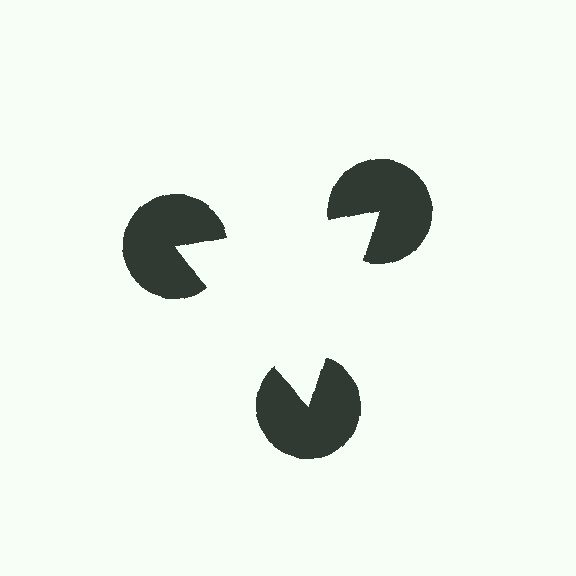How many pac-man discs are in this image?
There are 3 — one at each vertex of the illusory triangle.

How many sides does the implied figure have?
3 sides.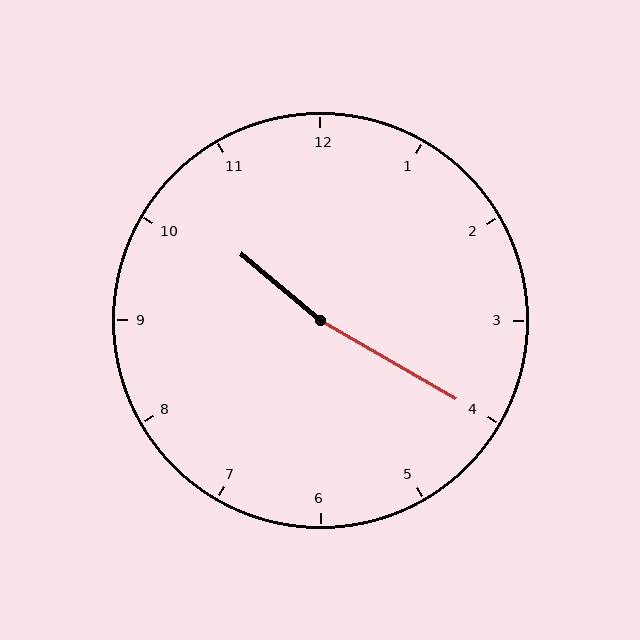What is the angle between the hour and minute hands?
Approximately 170 degrees.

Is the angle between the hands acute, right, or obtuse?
It is obtuse.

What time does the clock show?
10:20.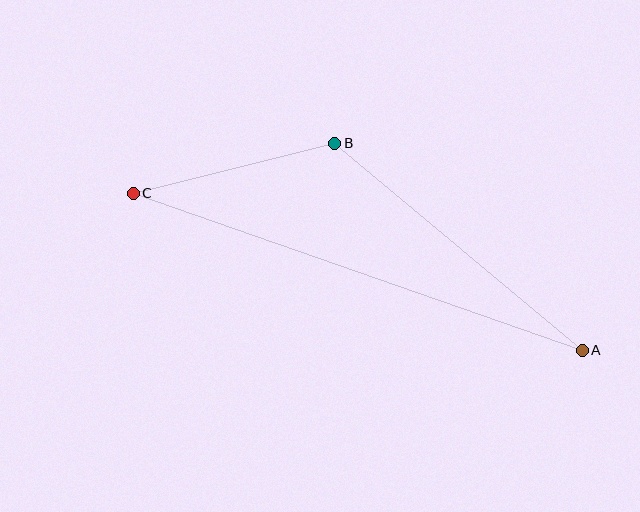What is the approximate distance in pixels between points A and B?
The distance between A and B is approximately 323 pixels.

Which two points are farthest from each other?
Points A and C are farthest from each other.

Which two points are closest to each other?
Points B and C are closest to each other.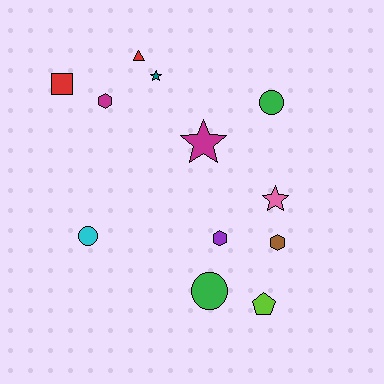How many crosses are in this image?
There are no crosses.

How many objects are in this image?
There are 12 objects.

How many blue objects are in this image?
There are no blue objects.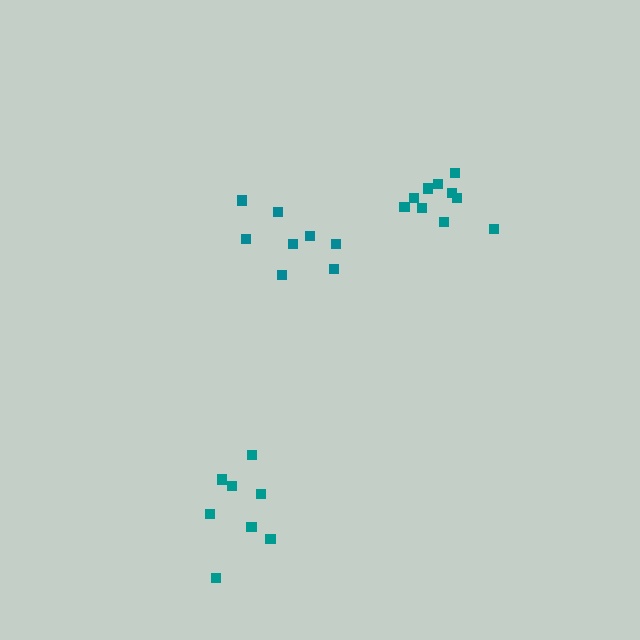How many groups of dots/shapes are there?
There are 3 groups.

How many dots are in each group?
Group 1: 8 dots, Group 2: 8 dots, Group 3: 10 dots (26 total).